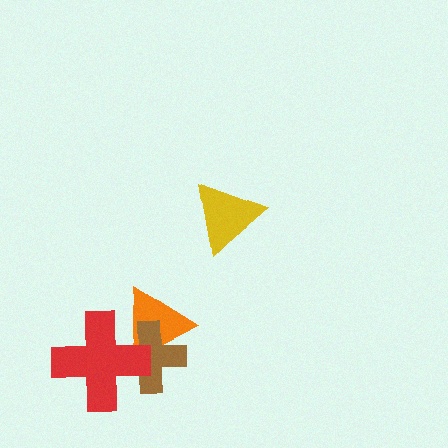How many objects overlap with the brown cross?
2 objects overlap with the brown cross.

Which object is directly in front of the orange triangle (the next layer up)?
The brown cross is directly in front of the orange triangle.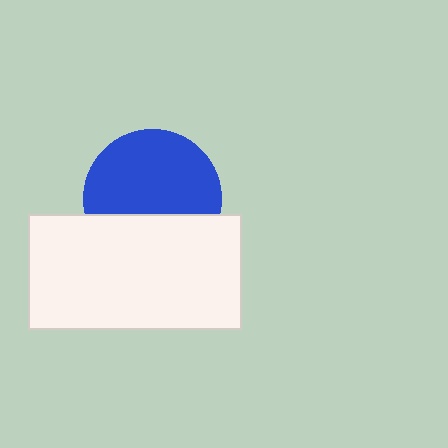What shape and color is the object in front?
The object in front is a white rectangle.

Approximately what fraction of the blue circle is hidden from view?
Roughly 37% of the blue circle is hidden behind the white rectangle.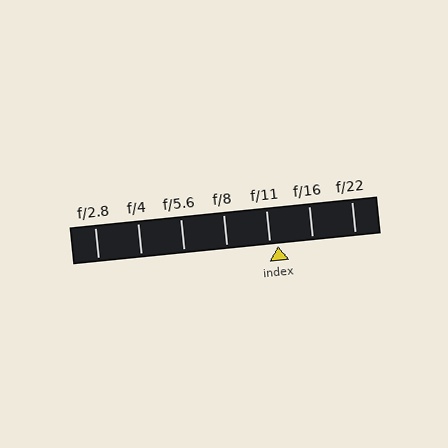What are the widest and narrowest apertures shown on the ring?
The widest aperture shown is f/2.8 and the narrowest is f/22.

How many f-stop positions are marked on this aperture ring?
There are 7 f-stop positions marked.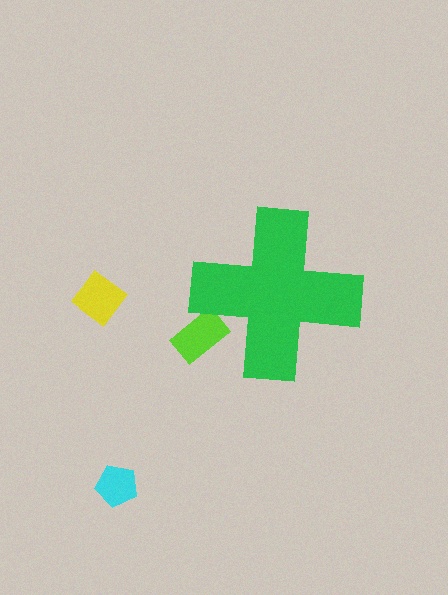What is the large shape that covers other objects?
A green cross.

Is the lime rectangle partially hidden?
Yes, the lime rectangle is partially hidden behind the green cross.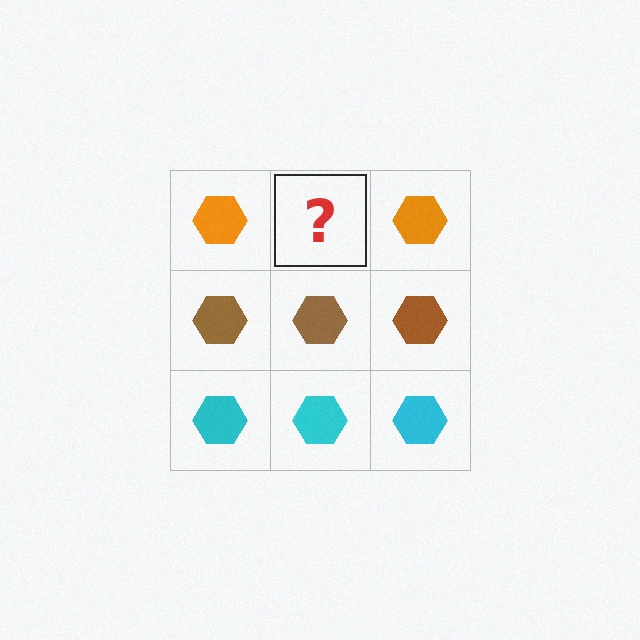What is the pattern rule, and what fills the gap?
The rule is that each row has a consistent color. The gap should be filled with an orange hexagon.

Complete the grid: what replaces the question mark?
The question mark should be replaced with an orange hexagon.